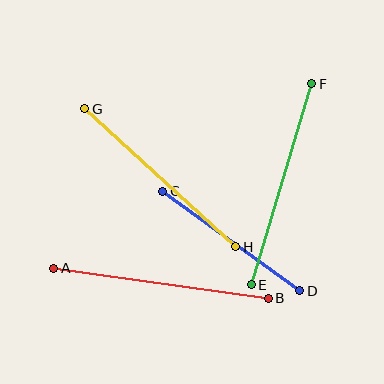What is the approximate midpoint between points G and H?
The midpoint is at approximately (160, 178) pixels.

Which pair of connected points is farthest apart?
Points A and B are farthest apart.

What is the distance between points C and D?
The distance is approximately 169 pixels.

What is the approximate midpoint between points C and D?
The midpoint is at approximately (231, 241) pixels.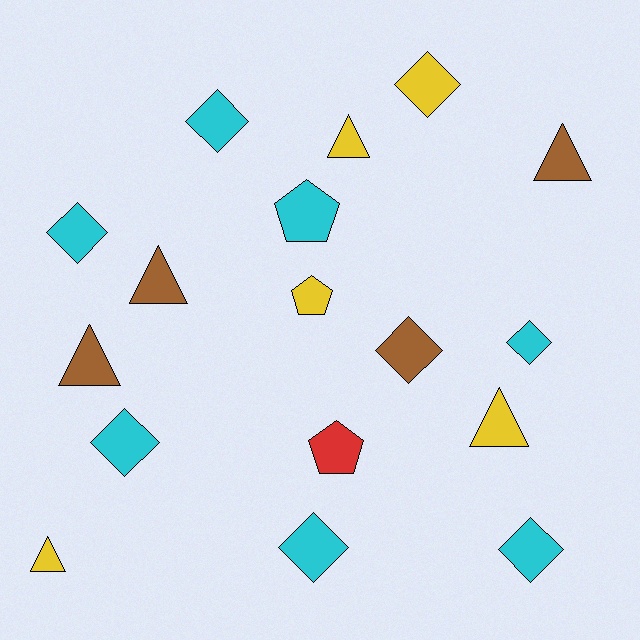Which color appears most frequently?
Cyan, with 7 objects.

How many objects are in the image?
There are 17 objects.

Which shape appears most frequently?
Diamond, with 8 objects.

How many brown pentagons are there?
There are no brown pentagons.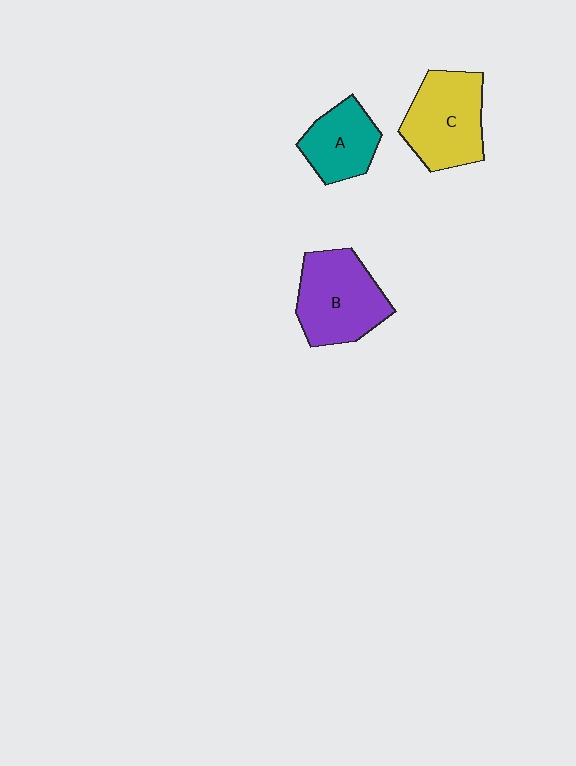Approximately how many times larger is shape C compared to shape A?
Approximately 1.4 times.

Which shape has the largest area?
Shape B (purple).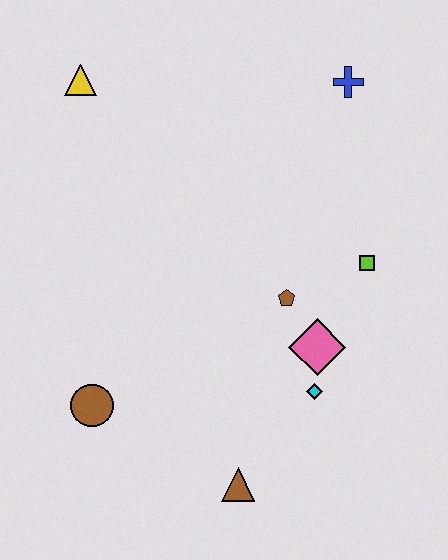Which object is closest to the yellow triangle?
The blue cross is closest to the yellow triangle.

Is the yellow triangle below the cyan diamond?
No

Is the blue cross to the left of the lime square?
Yes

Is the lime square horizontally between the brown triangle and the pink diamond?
No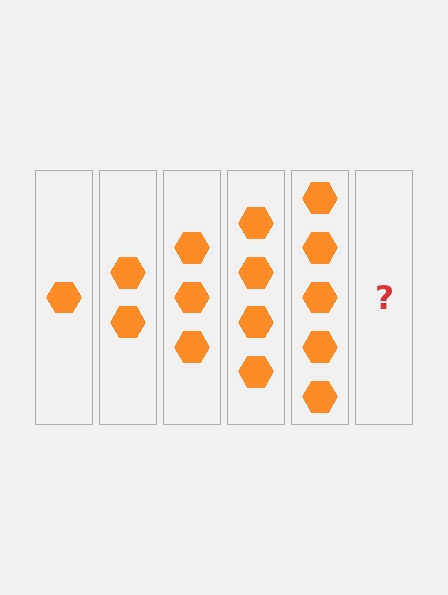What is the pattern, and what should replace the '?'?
The pattern is that each step adds one more hexagon. The '?' should be 6 hexagons.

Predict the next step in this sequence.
The next step is 6 hexagons.